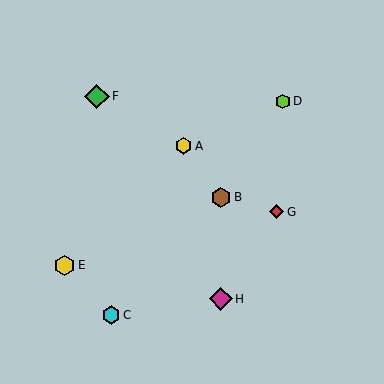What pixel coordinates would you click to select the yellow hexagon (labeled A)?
Click at (183, 146) to select the yellow hexagon A.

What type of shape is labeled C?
Shape C is a cyan hexagon.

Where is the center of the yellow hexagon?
The center of the yellow hexagon is at (65, 265).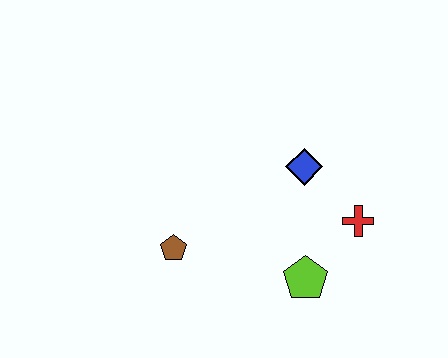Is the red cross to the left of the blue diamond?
No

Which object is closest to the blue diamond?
The red cross is closest to the blue diamond.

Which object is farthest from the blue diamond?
The brown pentagon is farthest from the blue diamond.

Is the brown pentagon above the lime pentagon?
Yes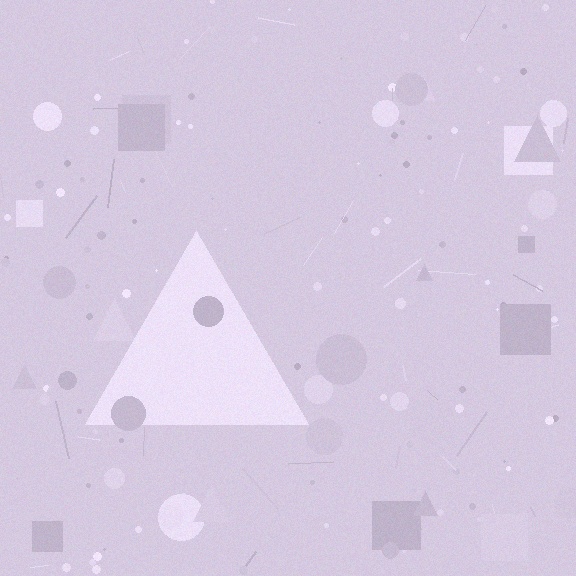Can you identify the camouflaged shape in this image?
The camouflaged shape is a triangle.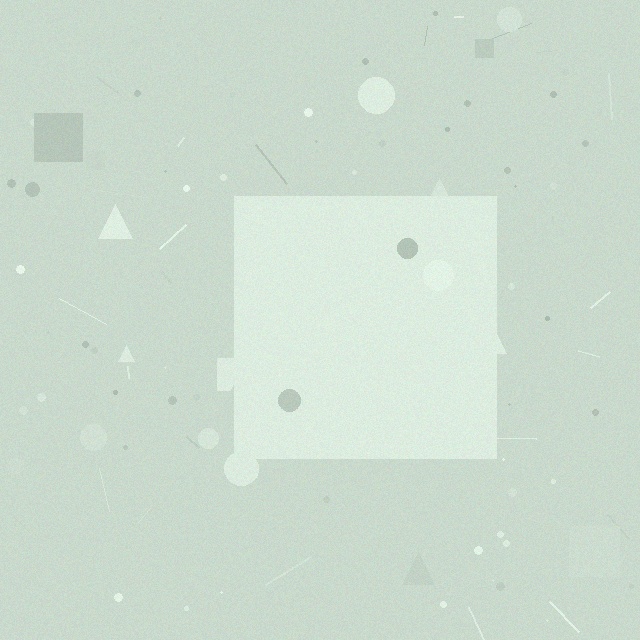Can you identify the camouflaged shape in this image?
The camouflaged shape is a square.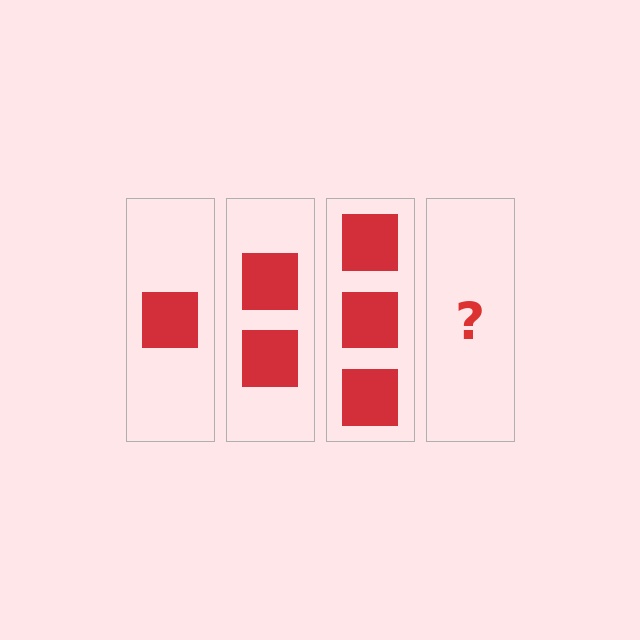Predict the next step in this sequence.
The next step is 4 squares.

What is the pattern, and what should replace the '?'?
The pattern is that each step adds one more square. The '?' should be 4 squares.